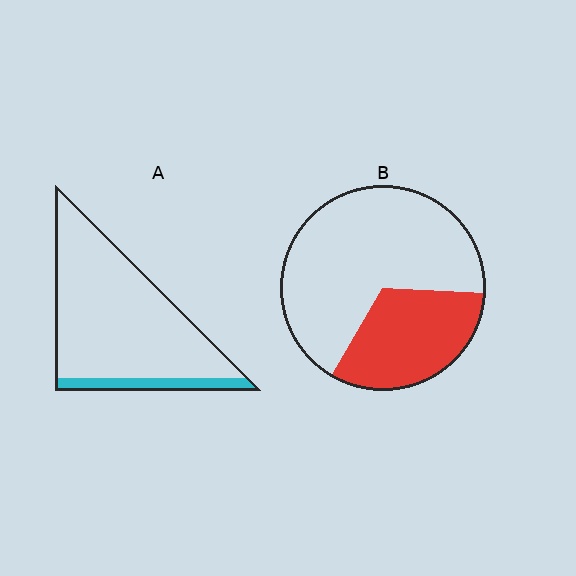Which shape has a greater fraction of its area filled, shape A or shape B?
Shape B.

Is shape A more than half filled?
No.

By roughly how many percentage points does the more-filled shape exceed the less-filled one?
By roughly 20 percentage points (B over A).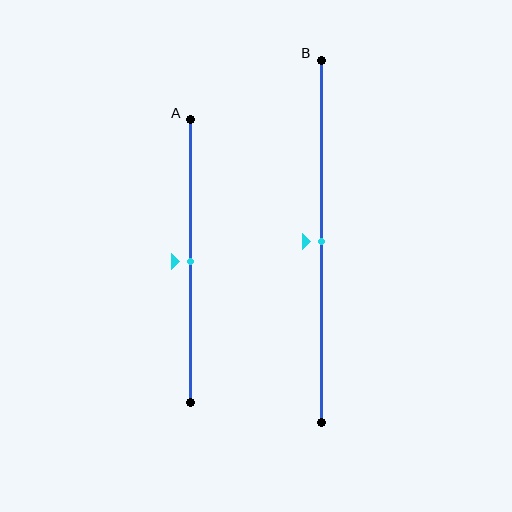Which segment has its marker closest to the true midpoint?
Segment A has its marker closest to the true midpoint.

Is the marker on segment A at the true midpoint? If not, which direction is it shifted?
Yes, the marker on segment A is at the true midpoint.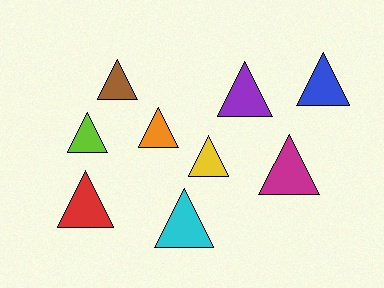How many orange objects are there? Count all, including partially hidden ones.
There is 1 orange object.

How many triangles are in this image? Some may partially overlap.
There are 9 triangles.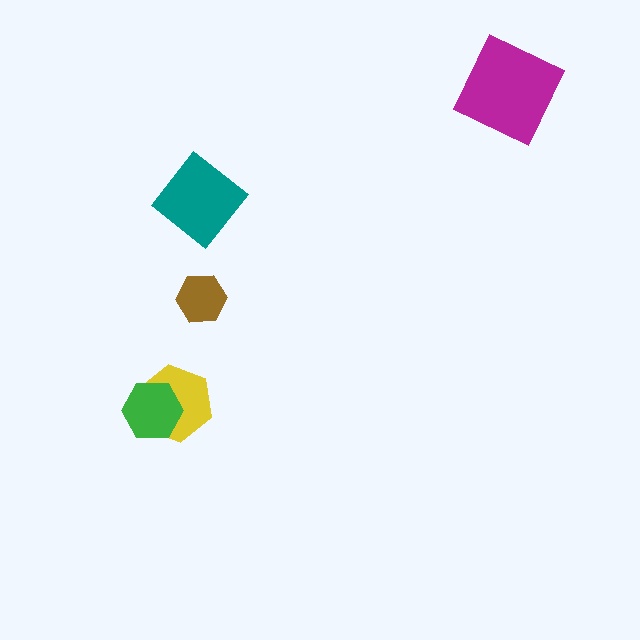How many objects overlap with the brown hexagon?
0 objects overlap with the brown hexagon.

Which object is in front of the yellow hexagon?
The green hexagon is in front of the yellow hexagon.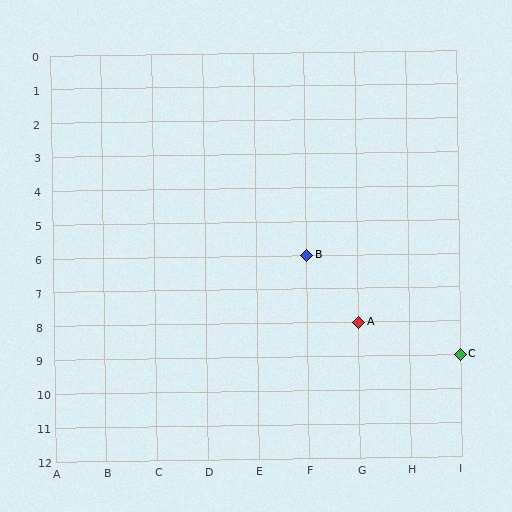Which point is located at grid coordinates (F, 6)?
Point B is at (F, 6).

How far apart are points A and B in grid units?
Points A and B are 1 column and 2 rows apart (about 2.2 grid units diagonally).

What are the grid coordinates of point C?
Point C is at grid coordinates (I, 9).